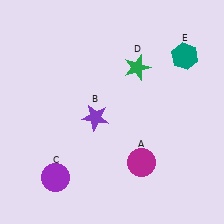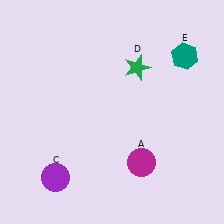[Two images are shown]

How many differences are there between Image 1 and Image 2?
There is 1 difference between the two images.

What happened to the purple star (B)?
The purple star (B) was removed in Image 2. It was in the bottom-left area of Image 1.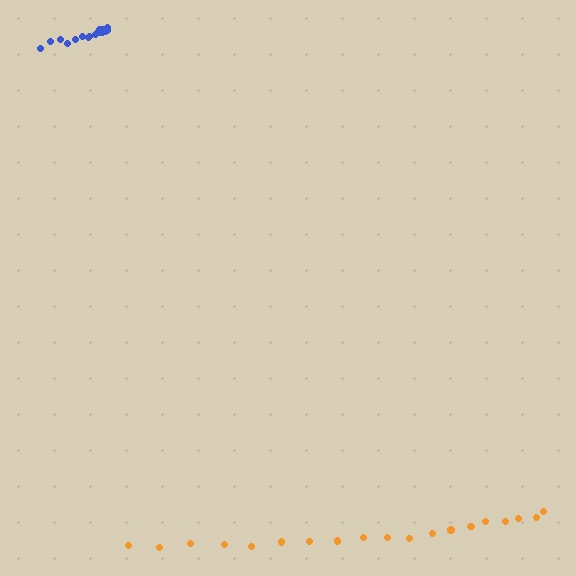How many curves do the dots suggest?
There are 2 distinct paths.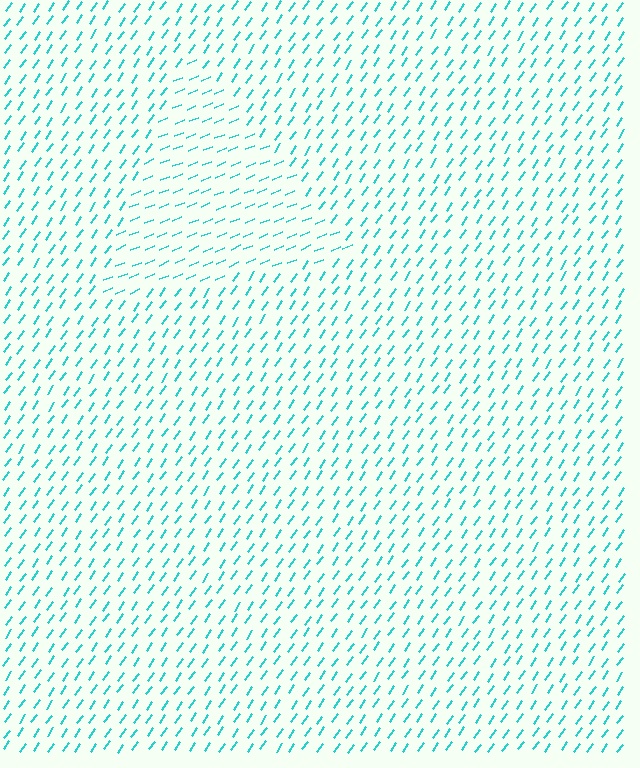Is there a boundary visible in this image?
Yes, there is a texture boundary formed by a change in line orientation.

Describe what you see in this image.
The image is filled with small cyan line segments. A triangle region in the image has lines oriented differently from the surrounding lines, creating a visible texture boundary.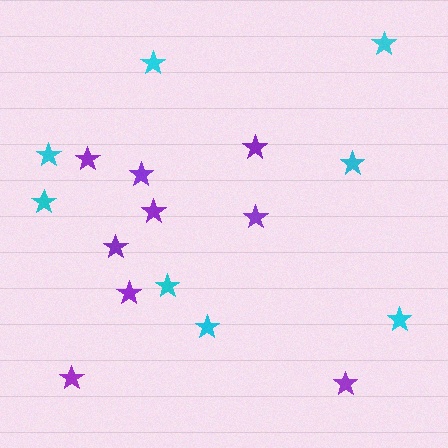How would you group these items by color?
There are 2 groups: one group of purple stars (9) and one group of cyan stars (8).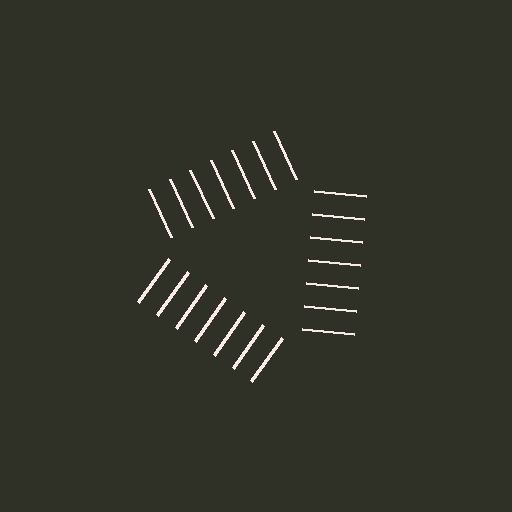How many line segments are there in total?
21 — 7 along each of the 3 edges.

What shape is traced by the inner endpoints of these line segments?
An illusory triangle — the line segments terminate on its edges but no continuous stroke is drawn.